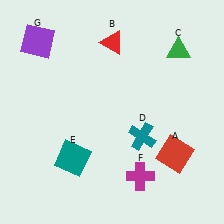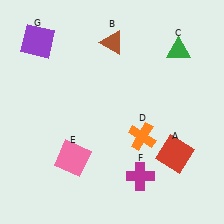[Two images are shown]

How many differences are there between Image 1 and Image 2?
There are 3 differences between the two images.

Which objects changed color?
B changed from red to brown. D changed from teal to orange. E changed from teal to pink.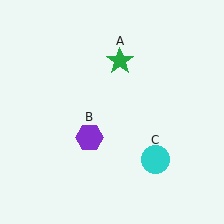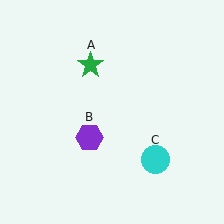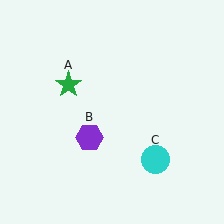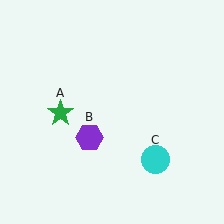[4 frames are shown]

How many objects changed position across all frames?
1 object changed position: green star (object A).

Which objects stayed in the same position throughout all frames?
Purple hexagon (object B) and cyan circle (object C) remained stationary.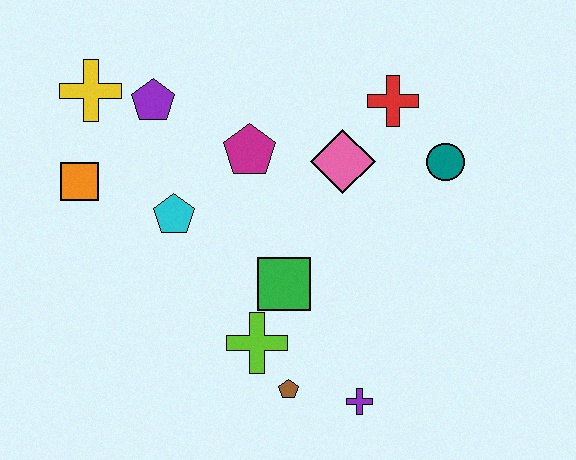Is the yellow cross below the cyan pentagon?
No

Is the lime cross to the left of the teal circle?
Yes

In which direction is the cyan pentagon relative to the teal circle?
The cyan pentagon is to the left of the teal circle.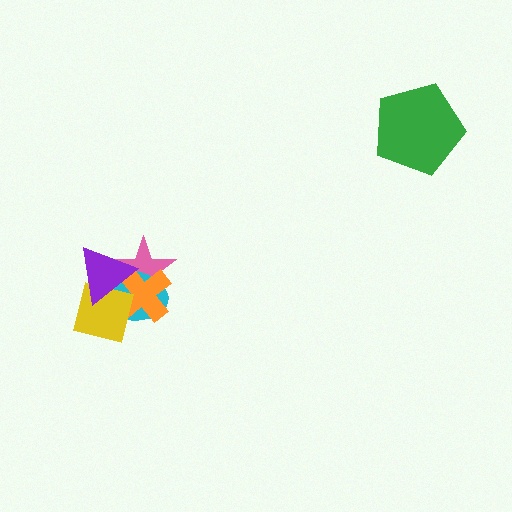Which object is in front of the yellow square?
The purple triangle is in front of the yellow square.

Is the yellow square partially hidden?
Yes, it is partially covered by another shape.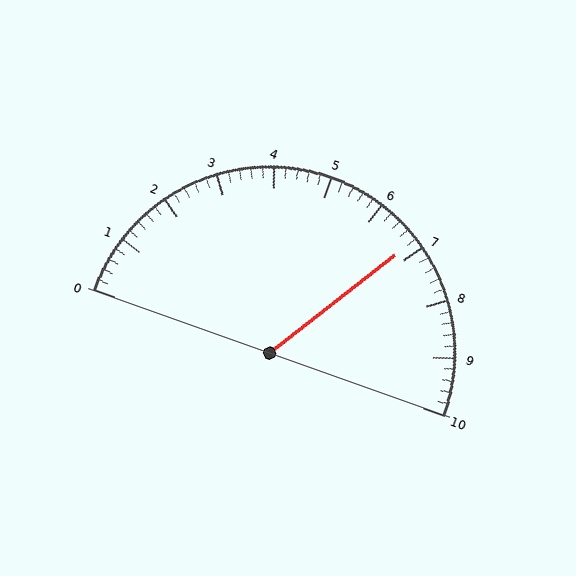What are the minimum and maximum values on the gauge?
The gauge ranges from 0 to 10.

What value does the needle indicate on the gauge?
The needle indicates approximately 6.8.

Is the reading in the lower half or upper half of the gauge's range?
The reading is in the upper half of the range (0 to 10).